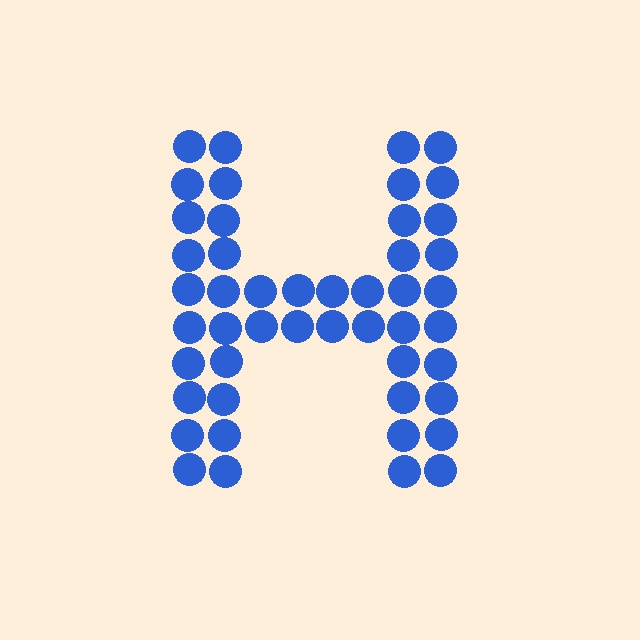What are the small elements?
The small elements are circles.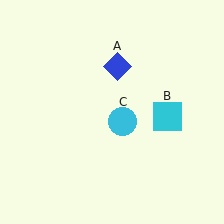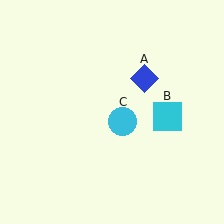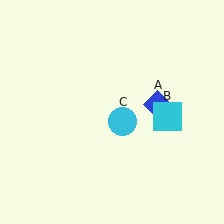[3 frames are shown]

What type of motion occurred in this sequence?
The blue diamond (object A) rotated clockwise around the center of the scene.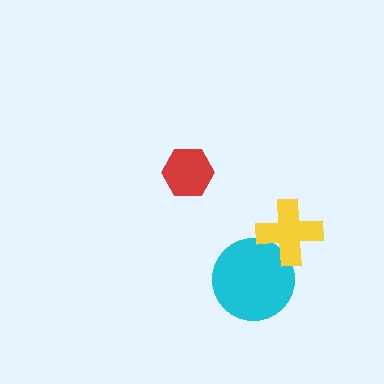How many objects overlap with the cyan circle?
1 object overlaps with the cyan circle.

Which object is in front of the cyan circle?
The yellow cross is in front of the cyan circle.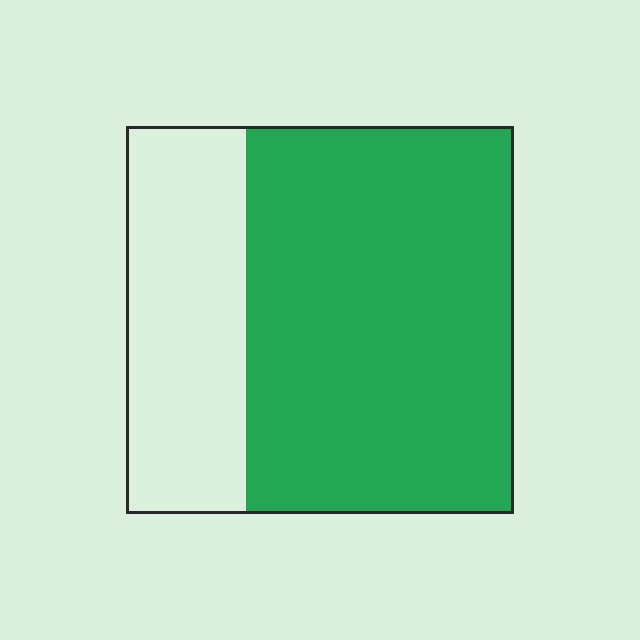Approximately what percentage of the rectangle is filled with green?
Approximately 70%.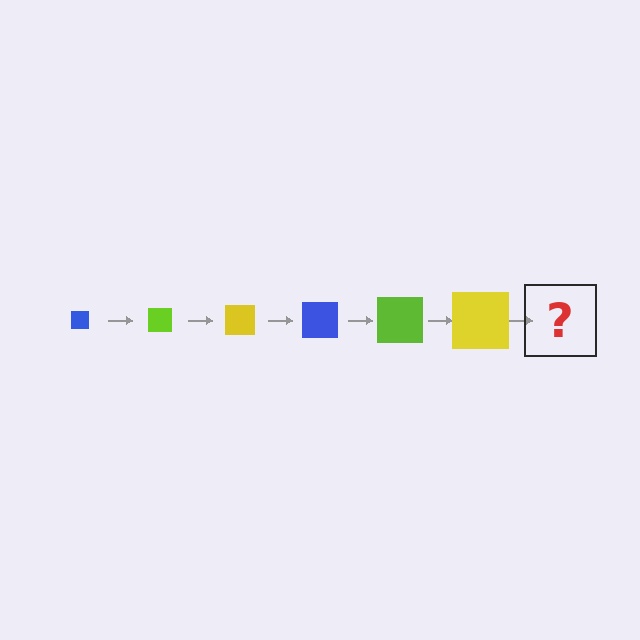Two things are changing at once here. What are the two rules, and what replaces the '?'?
The two rules are that the square grows larger each step and the color cycles through blue, lime, and yellow. The '?' should be a blue square, larger than the previous one.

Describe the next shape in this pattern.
It should be a blue square, larger than the previous one.